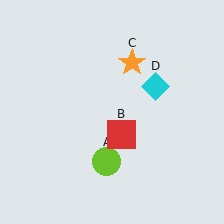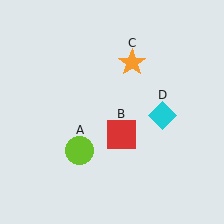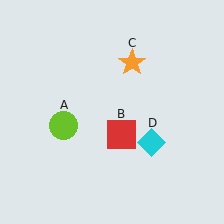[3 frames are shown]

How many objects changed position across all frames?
2 objects changed position: lime circle (object A), cyan diamond (object D).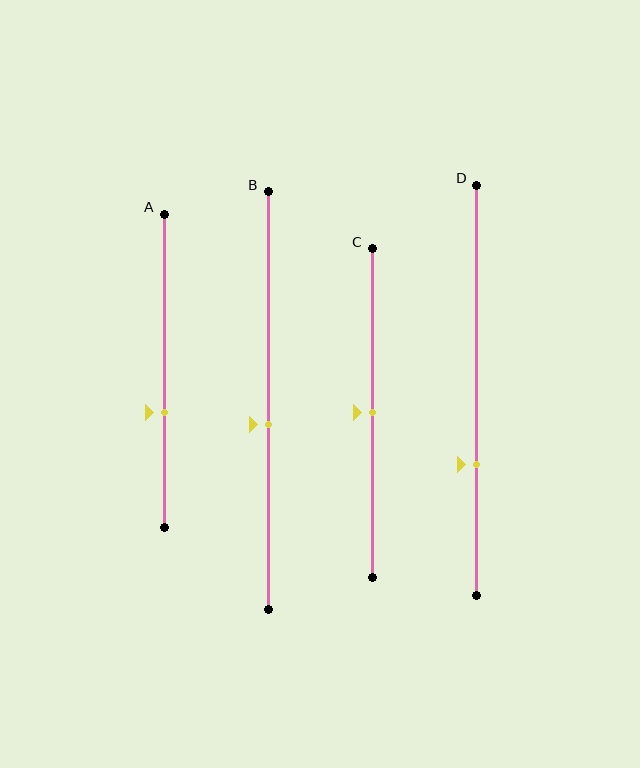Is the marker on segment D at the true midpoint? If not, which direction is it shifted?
No, the marker on segment D is shifted downward by about 18% of the segment length.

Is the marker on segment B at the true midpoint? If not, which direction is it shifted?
No, the marker on segment B is shifted downward by about 6% of the segment length.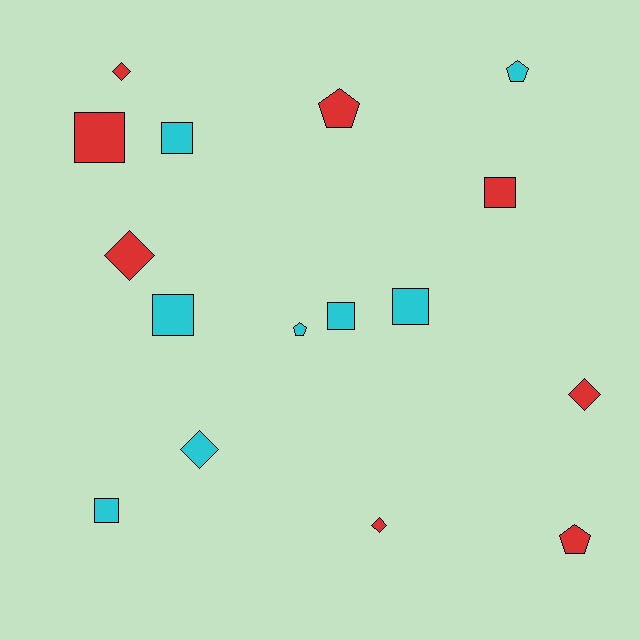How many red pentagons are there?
There are 2 red pentagons.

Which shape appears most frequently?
Square, with 7 objects.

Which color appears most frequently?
Cyan, with 8 objects.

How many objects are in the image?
There are 16 objects.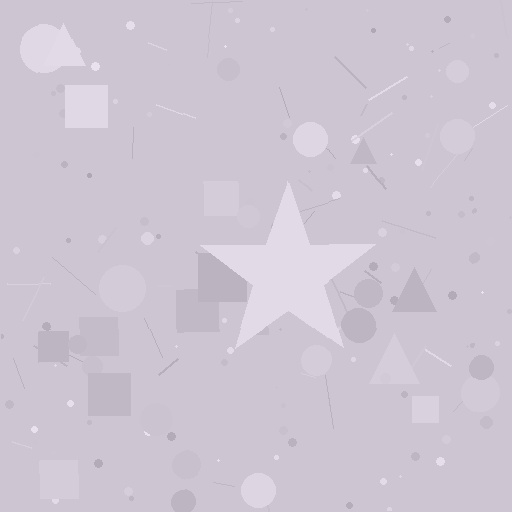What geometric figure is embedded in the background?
A star is embedded in the background.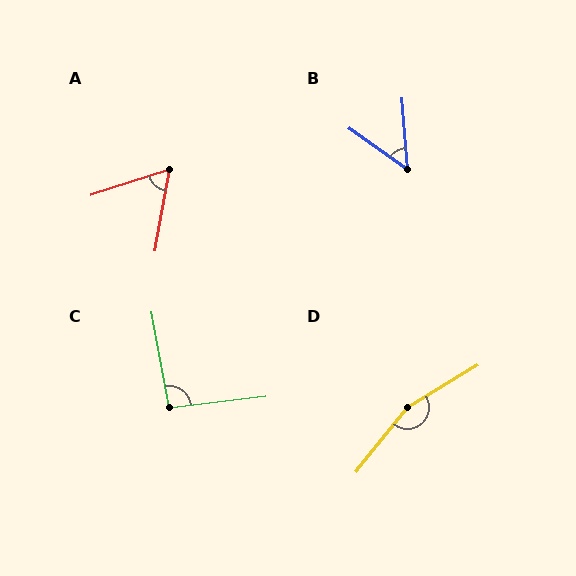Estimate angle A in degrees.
Approximately 62 degrees.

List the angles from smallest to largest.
B (50°), A (62°), C (93°), D (160°).